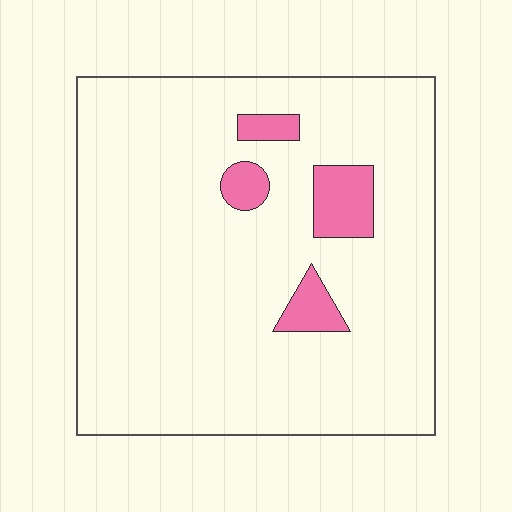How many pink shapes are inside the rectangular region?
4.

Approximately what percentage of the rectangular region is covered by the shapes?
Approximately 10%.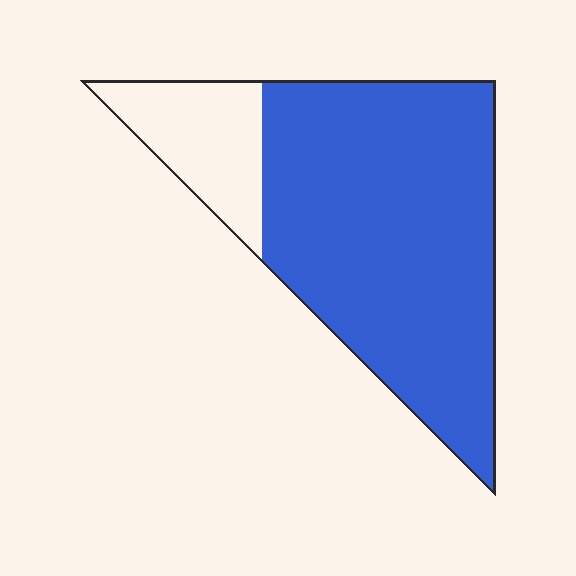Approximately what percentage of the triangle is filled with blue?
Approximately 80%.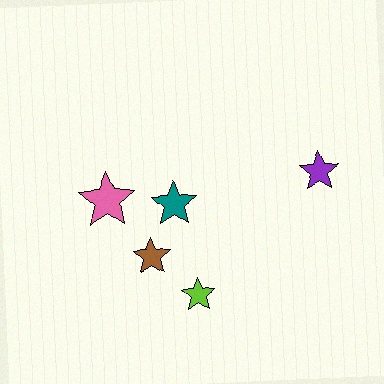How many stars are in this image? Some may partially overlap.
There are 5 stars.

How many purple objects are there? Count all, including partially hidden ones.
There is 1 purple object.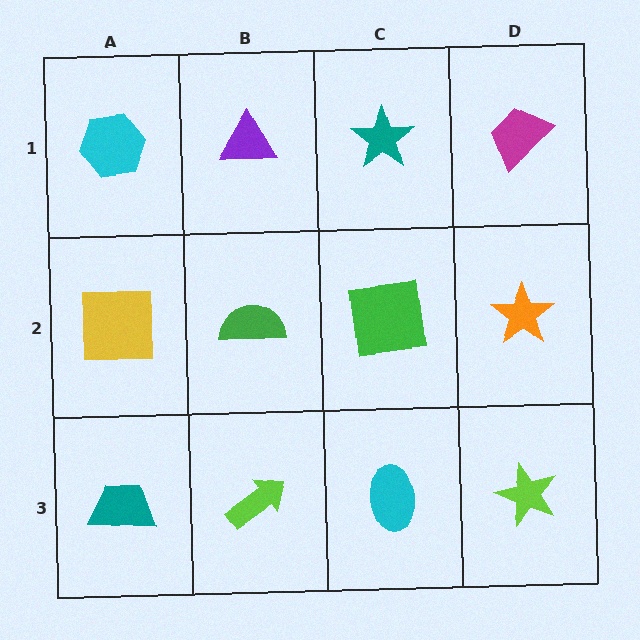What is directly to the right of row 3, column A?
A lime arrow.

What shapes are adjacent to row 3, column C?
A green square (row 2, column C), a lime arrow (row 3, column B), a lime star (row 3, column D).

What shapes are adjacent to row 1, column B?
A green semicircle (row 2, column B), a cyan hexagon (row 1, column A), a teal star (row 1, column C).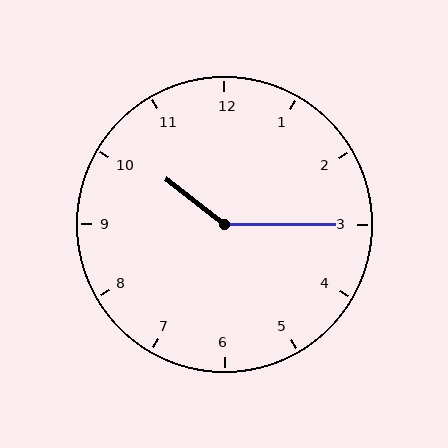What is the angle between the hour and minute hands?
Approximately 142 degrees.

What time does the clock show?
10:15.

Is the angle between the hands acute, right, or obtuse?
It is obtuse.